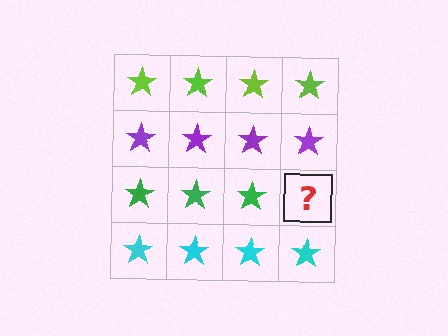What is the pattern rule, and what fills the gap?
The rule is that each row has a consistent color. The gap should be filled with a green star.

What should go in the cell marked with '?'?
The missing cell should contain a green star.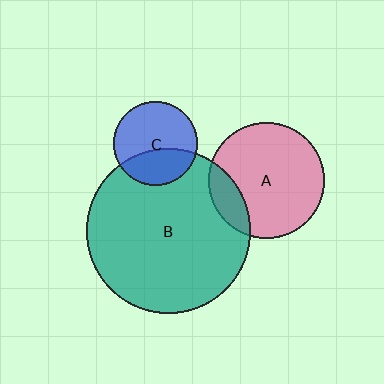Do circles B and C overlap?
Yes.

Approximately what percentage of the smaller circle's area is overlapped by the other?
Approximately 35%.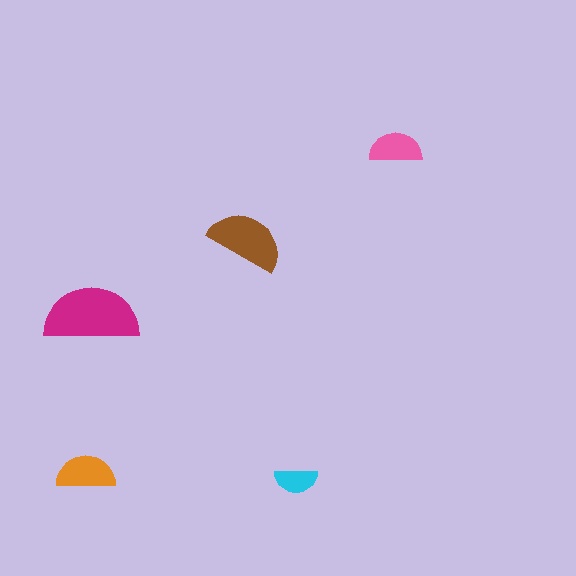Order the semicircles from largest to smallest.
the magenta one, the brown one, the orange one, the pink one, the cyan one.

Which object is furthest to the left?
The orange semicircle is leftmost.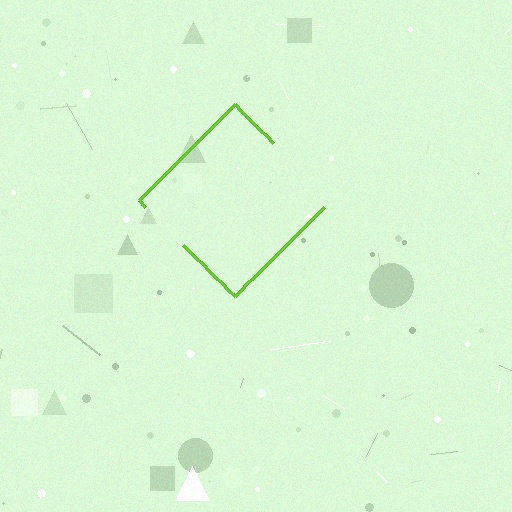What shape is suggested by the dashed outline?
The dashed outline suggests a diamond.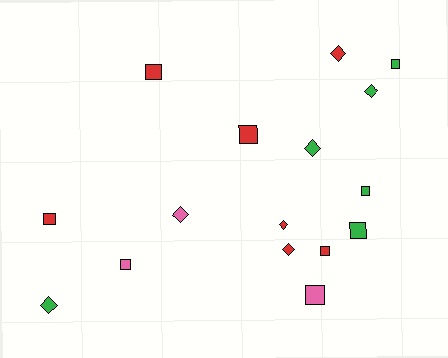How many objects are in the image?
There are 16 objects.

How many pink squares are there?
There are 2 pink squares.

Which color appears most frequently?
Red, with 7 objects.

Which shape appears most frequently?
Square, with 9 objects.